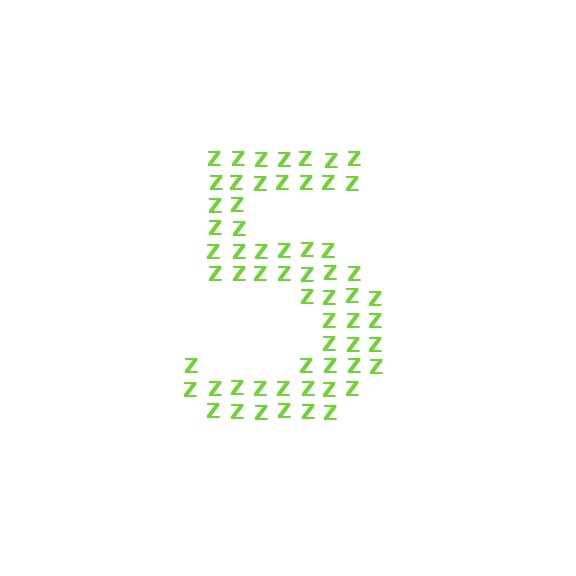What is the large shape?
The large shape is the digit 5.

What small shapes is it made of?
It is made of small letter Z's.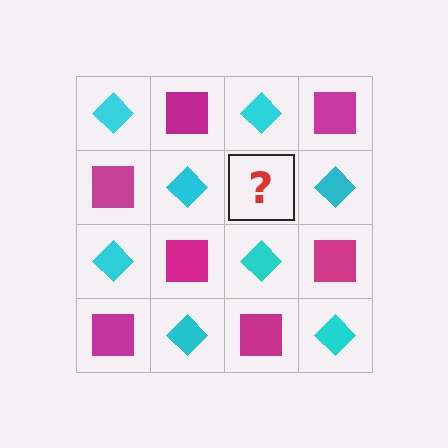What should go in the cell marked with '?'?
The missing cell should contain a magenta square.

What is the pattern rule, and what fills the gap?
The rule is that it alternates cyan diamond and magenta square in a checkerboard pattern. The gap should be filled with a magenta square.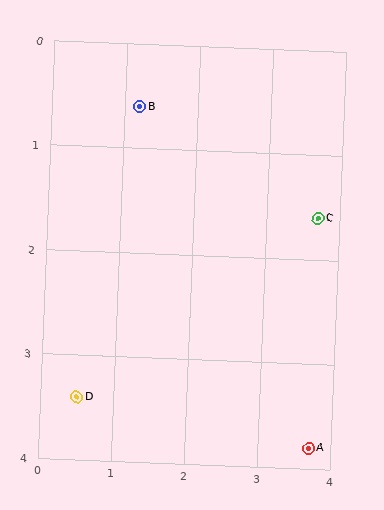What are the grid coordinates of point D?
Point D is at approximately (0.5, 3.4).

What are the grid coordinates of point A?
Point A is at approximately (3.7, 3.8).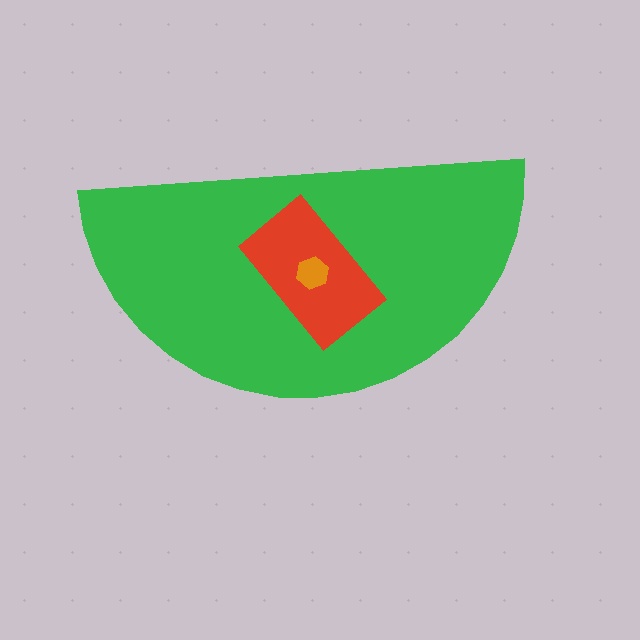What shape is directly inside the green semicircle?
The red rectangle.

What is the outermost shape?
The green semicircle.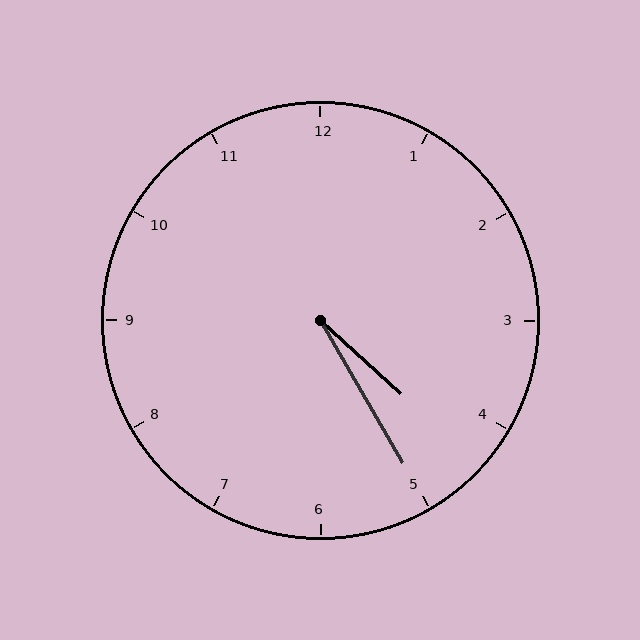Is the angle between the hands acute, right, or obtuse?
It is acute.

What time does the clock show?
4:25.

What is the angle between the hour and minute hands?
Approximately 18 degrees.